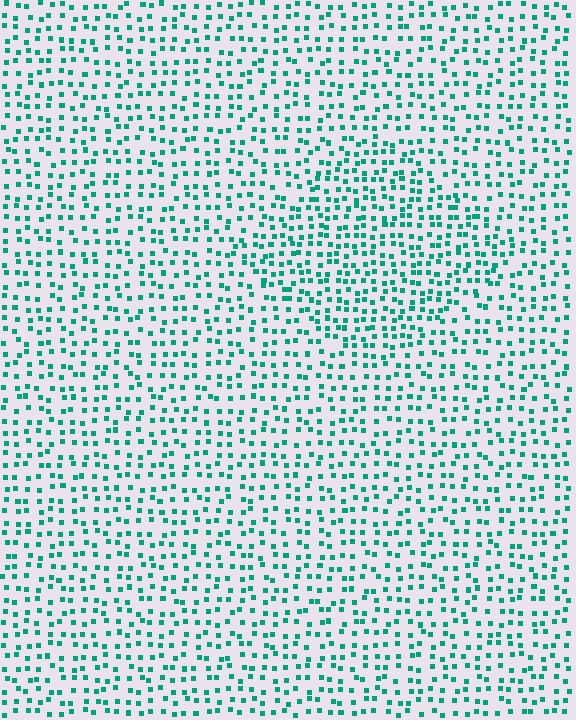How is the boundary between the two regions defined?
The boundary is defined by a change in element density (approximately 1.5x ratio). All elements are the same color, size, and shape.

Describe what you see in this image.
The image contains small teal elements arranged at two different densities. A diamond-shaped region is visible where the elements are more densely packed than the surrounding area.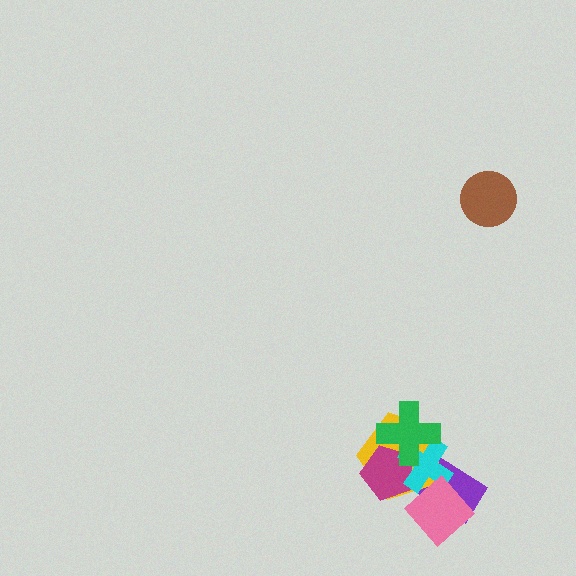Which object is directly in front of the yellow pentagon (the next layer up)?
The magenta pentagon is directly in front of the yellow pentagon.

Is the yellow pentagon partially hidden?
Yes, it is partially covered by another shape.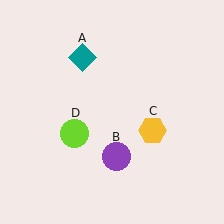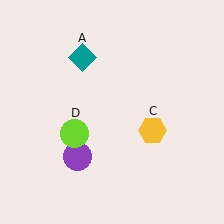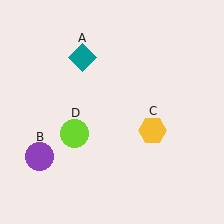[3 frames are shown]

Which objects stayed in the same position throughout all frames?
Teal diamond (object A) and yellow hexagon (object C) and lime circle (object D) remained stationary.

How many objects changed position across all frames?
1 object changed position: purple circle (object B).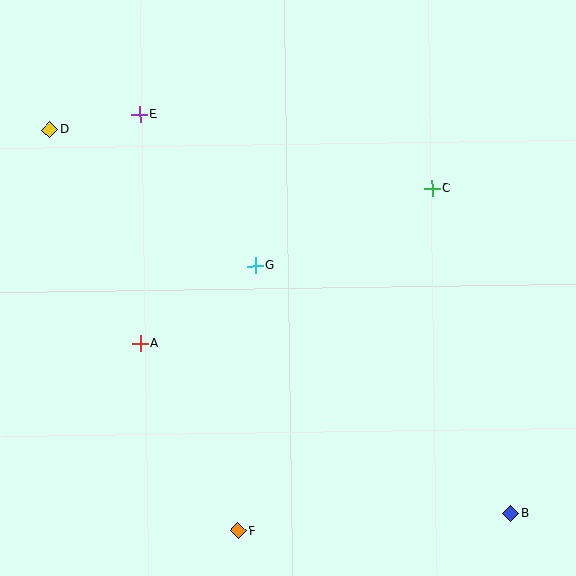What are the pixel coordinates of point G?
Point G is at (255, 266).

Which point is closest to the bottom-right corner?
Point B is closest to the bottom-right corner.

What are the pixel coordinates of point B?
Point B is at (511, 513).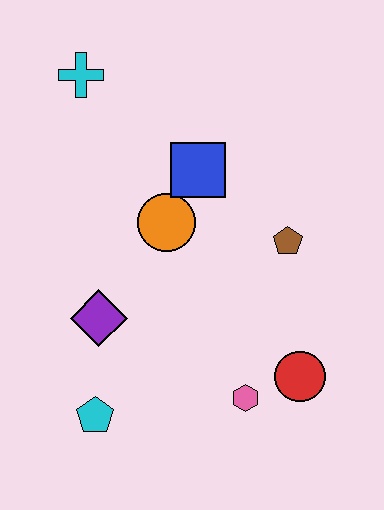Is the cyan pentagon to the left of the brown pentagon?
Yes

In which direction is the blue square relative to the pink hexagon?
The blue square is above the pink hexagon.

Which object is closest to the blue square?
The orange circle is closest to the blue square.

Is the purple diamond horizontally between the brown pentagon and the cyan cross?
Yes